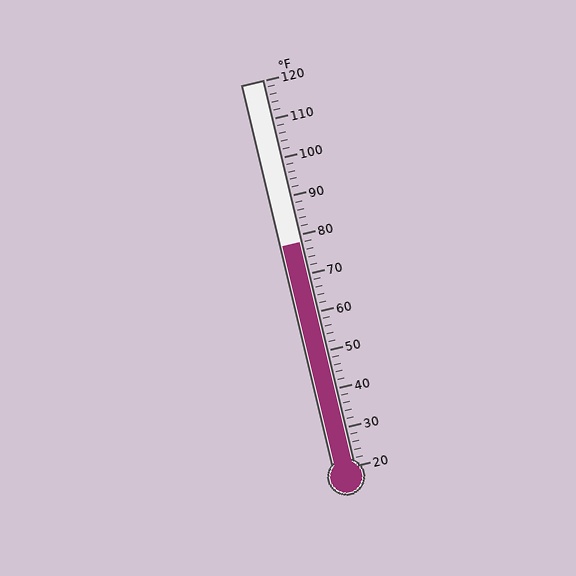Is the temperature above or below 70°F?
The temperature is above 70°F.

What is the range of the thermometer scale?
The thermometer scale ranges from 20°F to 120°F.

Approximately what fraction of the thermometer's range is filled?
The thermometer is filled to approximately 60% of its range.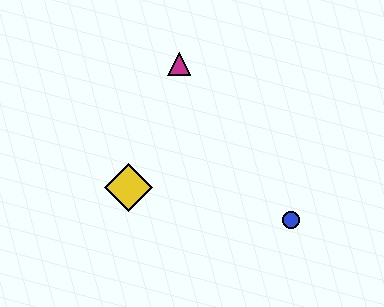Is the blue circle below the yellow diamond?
Yes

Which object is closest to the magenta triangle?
The yellow diamond is closest to the magenta triangle.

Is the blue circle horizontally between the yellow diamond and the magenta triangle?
No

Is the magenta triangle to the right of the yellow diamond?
Yes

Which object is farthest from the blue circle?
The magenta triangle is farthest from the blue circle.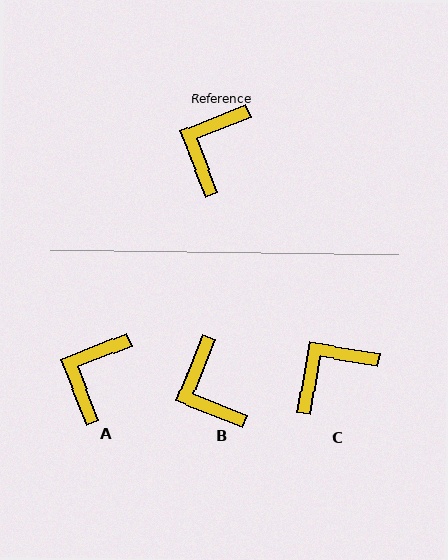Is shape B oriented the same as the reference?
No, it is off by about 47 degrees.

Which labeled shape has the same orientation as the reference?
A.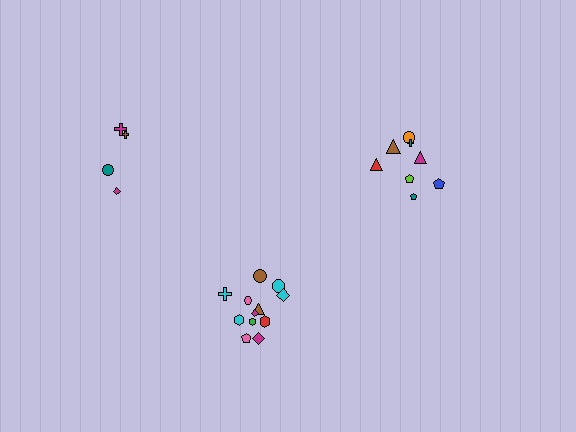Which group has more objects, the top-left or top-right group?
The top-right group.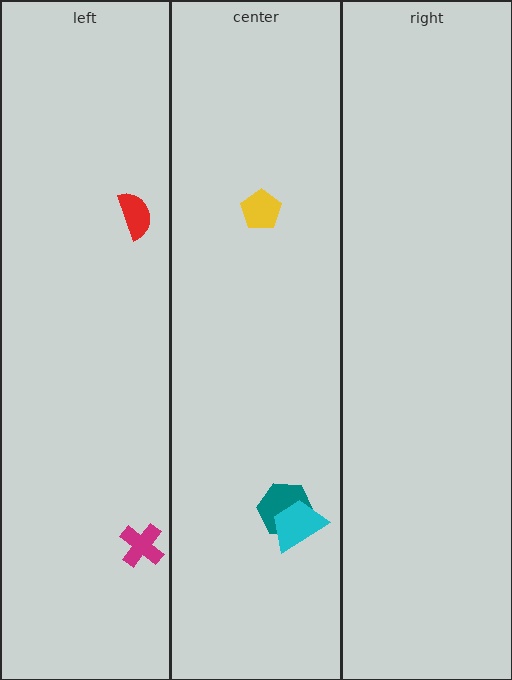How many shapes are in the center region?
3.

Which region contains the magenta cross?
The left region.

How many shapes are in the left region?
2.